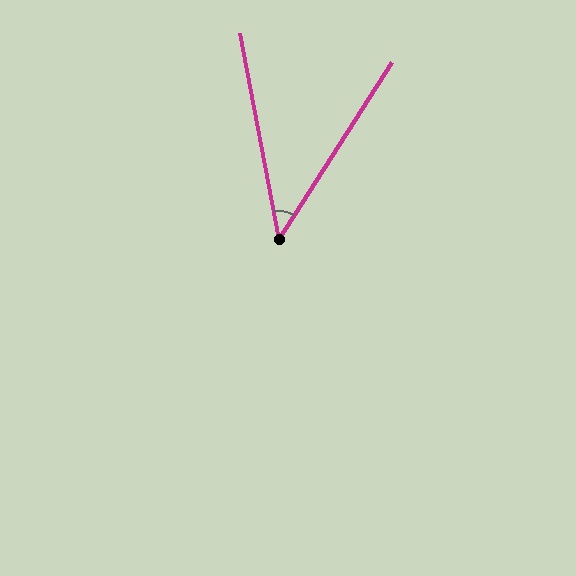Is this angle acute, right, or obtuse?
It is acute.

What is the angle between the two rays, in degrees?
Approximately 43 degrees.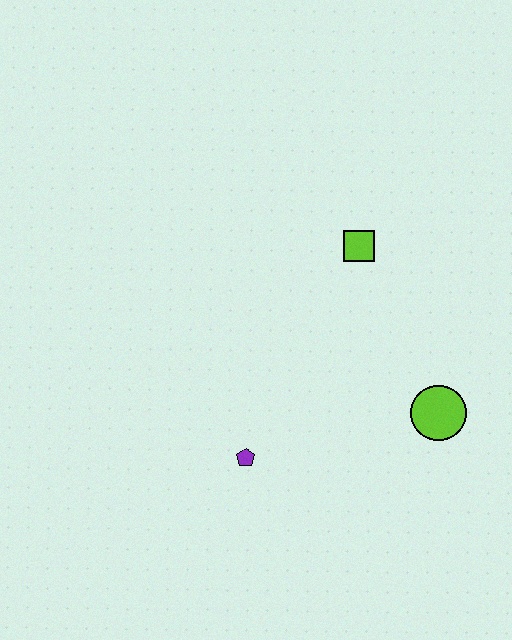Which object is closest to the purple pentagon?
The lime circle is closest to the purple pentagon.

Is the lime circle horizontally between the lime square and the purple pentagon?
No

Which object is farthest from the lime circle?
The purple pentagon is farthest from the lime circle.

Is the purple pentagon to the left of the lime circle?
Yes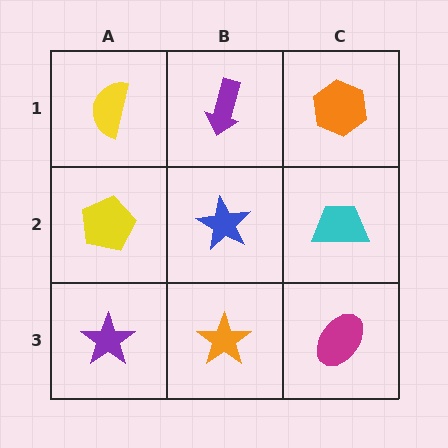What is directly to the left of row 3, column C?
An orange star.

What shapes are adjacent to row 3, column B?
A blue star (row 2, column B), a purple star (row 3, column A), a magenta ellipse (row 3, column C).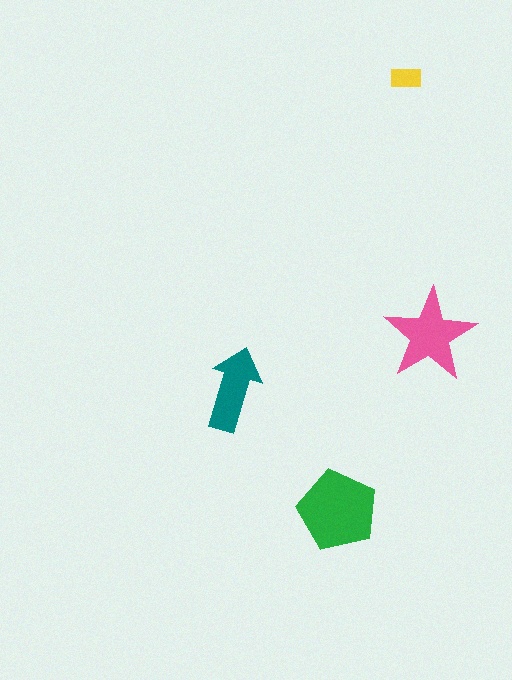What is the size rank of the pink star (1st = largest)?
2nd.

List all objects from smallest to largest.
The yellow rectangle, the teal arrow, the pink star, the green pentagon.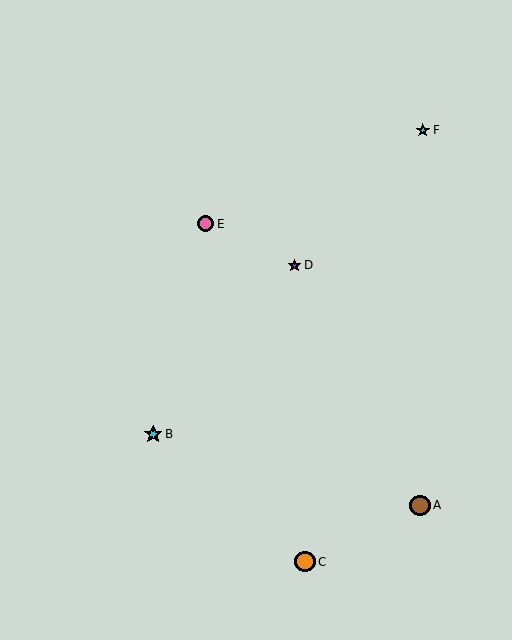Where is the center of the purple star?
The center of the purple star is at (295, 265).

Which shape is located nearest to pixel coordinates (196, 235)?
The pink circle (labeled E) at (206, 224) is nearest to that location.